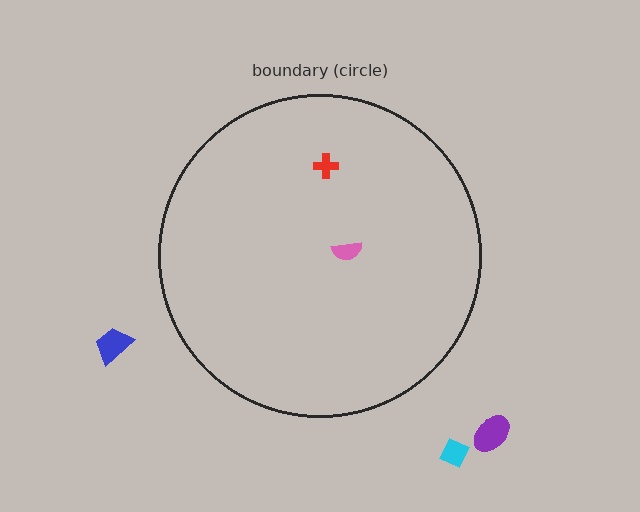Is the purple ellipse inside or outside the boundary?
Outside.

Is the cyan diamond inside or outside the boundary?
Outside.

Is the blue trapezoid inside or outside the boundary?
Outside.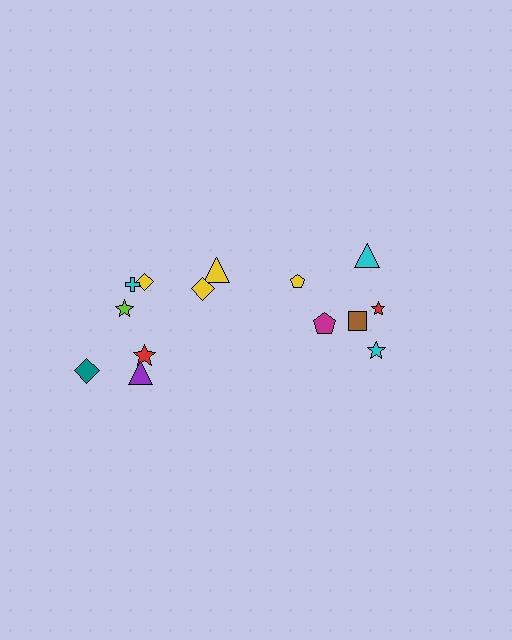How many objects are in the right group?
There are 6 objects.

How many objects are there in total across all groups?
There are 14 objects.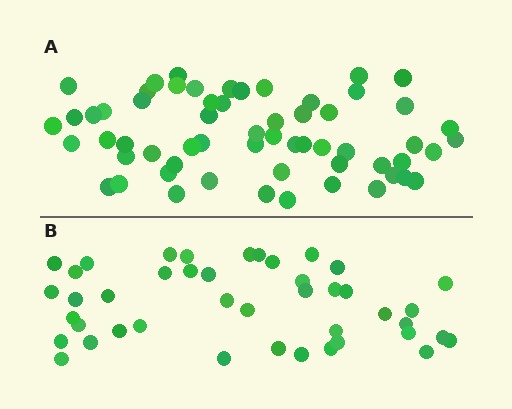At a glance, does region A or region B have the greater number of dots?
Region A (the top region) has more dots.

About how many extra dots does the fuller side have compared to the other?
Region A has approximately 15 more dots than region B.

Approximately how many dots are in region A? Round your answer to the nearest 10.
About 60 dots.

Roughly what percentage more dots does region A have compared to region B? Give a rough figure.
About 40% more.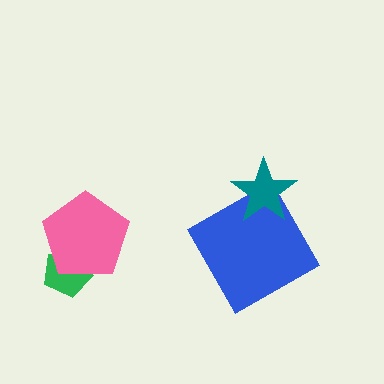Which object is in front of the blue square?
The teal star is in front of the blue square.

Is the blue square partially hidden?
Yes, it is partially covered by another shape.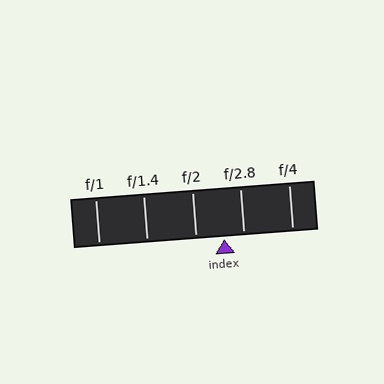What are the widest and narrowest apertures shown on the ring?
The widest aperture shown is f/1 and the narrowest is f/4.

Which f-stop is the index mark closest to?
The index mark is closest to f/2.8.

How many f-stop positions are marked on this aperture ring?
There are 5 f-stop positions marked.